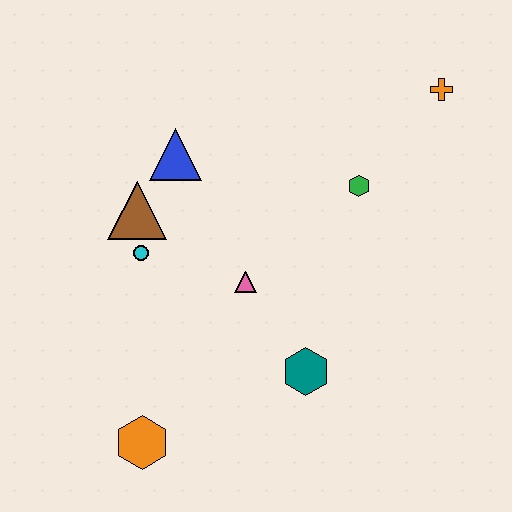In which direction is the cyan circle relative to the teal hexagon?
The cyan circle is to the left of the teal hexagon.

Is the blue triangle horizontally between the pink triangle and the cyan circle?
Yes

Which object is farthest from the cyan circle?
The orange cross is farthest from the cyan circle.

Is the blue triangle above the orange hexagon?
Yes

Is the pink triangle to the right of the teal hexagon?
No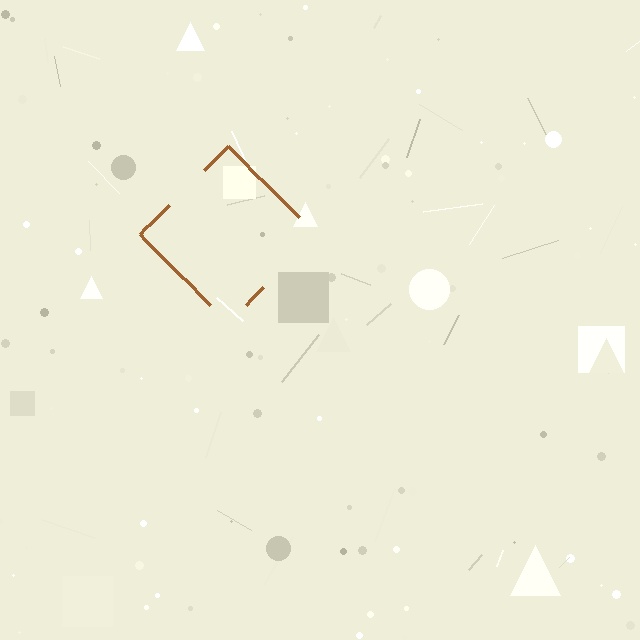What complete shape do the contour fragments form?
The contour fragments form a diamond.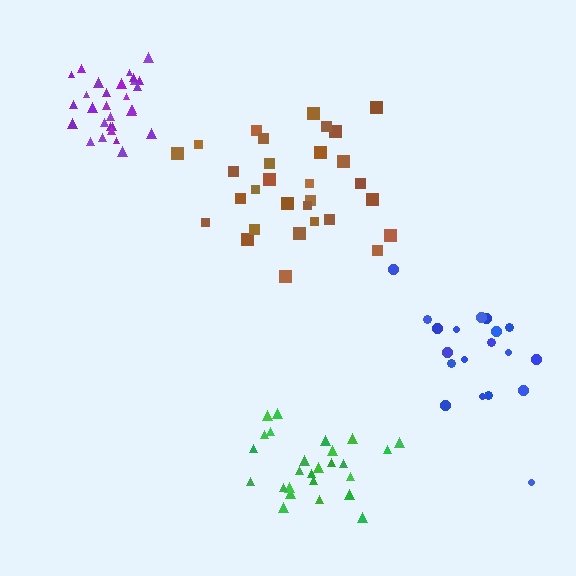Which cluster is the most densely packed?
Purple.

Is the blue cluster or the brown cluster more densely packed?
Brown.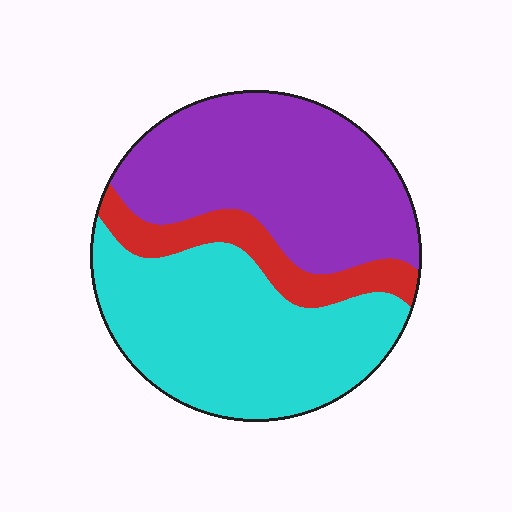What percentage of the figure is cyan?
Cyan takes up about two fifths (2/5) of the figure.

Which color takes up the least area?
Red, at roughly 15%.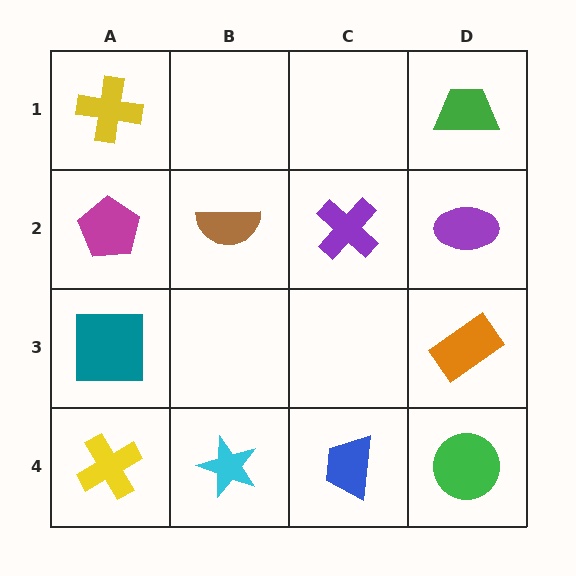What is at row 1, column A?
A yellow cross.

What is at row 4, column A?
A yellow cross.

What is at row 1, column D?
A green trapezoid.